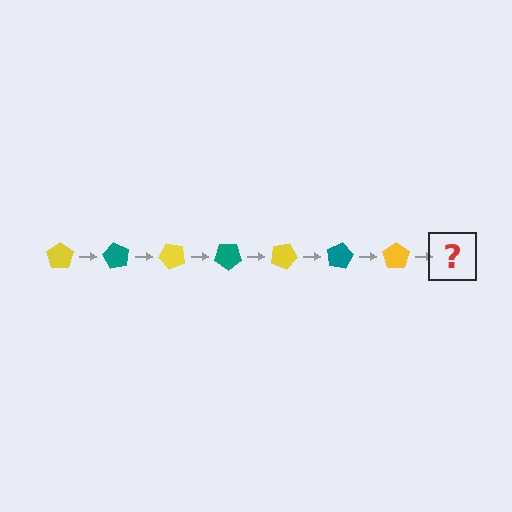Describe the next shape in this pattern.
It should be a teal pentagon, rotated 420 degrees from the start.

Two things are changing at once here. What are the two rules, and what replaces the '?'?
The two rules are that it rotates 60 degrees each step and the color cycles through yellow and teal. The '?' should be a teal pentagon, rotated 420 degrees from the start.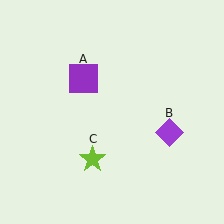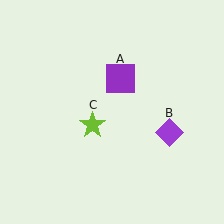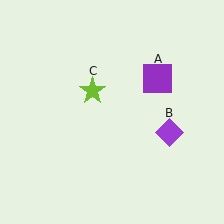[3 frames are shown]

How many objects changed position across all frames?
2 objects changed position: purple square (object A), lime star (object C).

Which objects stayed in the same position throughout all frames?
Purple diamond (object B) remained stationary.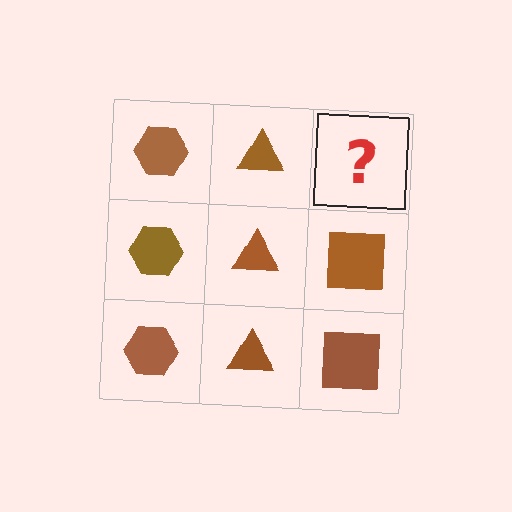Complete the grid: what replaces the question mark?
The question mark should be replaced with a brown square.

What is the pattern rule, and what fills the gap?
The rule is that each column has a consistent shape. The gap should be filled with a brown square.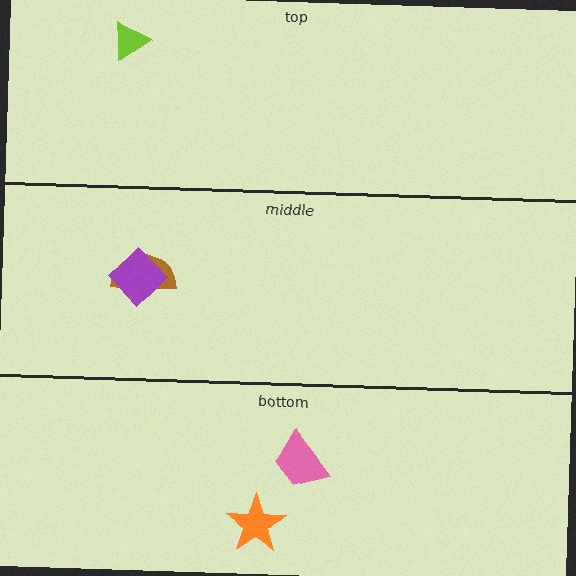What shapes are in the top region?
The lime triangle.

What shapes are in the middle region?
The brown semicircle, the purple diamond.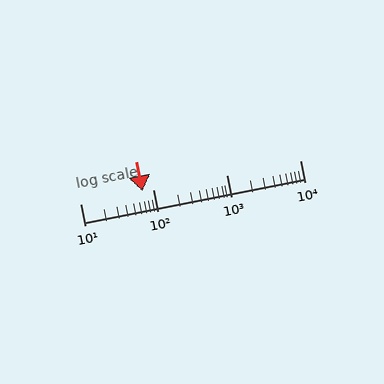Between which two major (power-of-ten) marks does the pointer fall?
The pointer is between 10 and 100.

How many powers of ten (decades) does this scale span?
The scale spans 3 decades, from 10 to 10000.